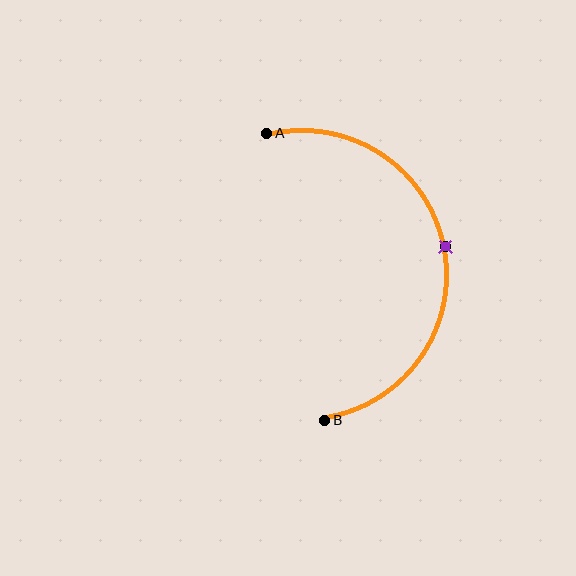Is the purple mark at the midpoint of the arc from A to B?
Yes. The purple mark lies on the arc at equal arc-length from both A and B — it is the arc midpoint.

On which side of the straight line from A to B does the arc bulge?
The arc bulges to the right of the straight line connecting A and B.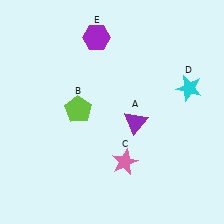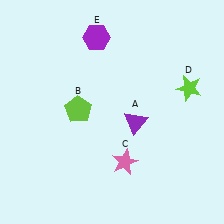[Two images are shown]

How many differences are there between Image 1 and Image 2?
There is 1 difference between the two images.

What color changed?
The star (D) changed from cyan in Image 1 to lime in Image 2.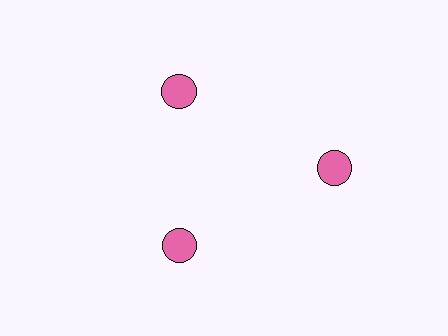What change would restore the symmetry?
The symmetry would be restored by moving it inward, back onto the ring so that all 3 circles sit at equal angles and equal distance from the center.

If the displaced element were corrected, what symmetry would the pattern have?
It would have 3-fold rotational symmetry — the pattern would map onto itself every 120 degrees.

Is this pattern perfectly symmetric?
No. The 3 pink circles are arranged in a ring, but one element near the 3 o'clock position is pushed outward from the center, breaking the 3-fold rotational symmetry.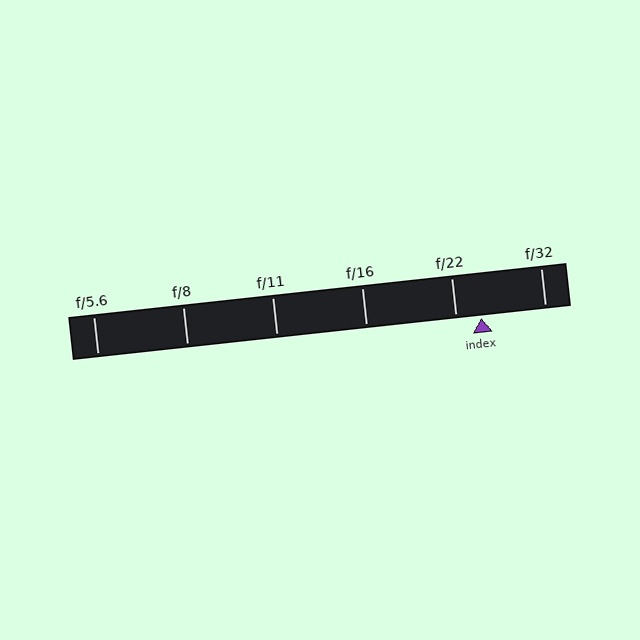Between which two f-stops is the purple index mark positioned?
The index mark is between f/22 and f/32.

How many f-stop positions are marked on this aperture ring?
There are 6 f-stop positions marked.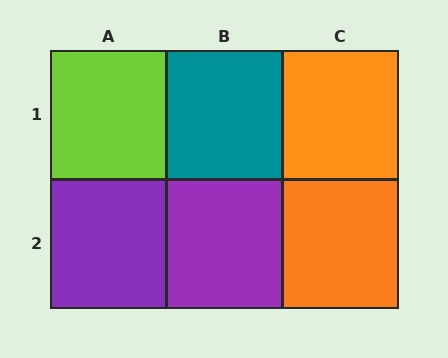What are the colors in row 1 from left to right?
Lime, teal, orange.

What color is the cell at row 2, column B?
Purple.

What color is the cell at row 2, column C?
Orange.